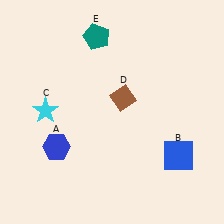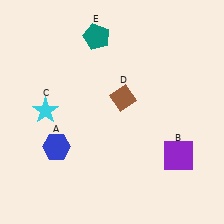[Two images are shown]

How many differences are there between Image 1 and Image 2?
There is 1 difference between the two images.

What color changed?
The square (B) changed from blue in Image 1 to purple in Image 2.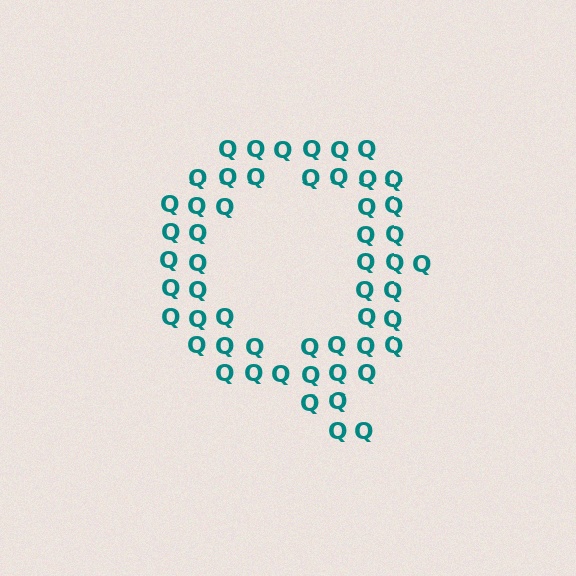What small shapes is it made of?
It is made of small letter Q's.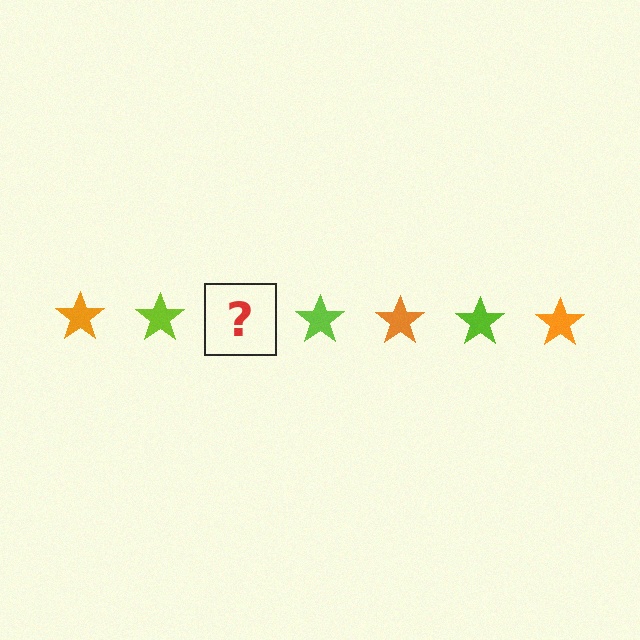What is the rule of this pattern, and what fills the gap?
The rule is that the pattern cycles through orange, lime stars. The gap should be filled with an orange star.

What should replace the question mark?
The question mark should be replaced with an orange star.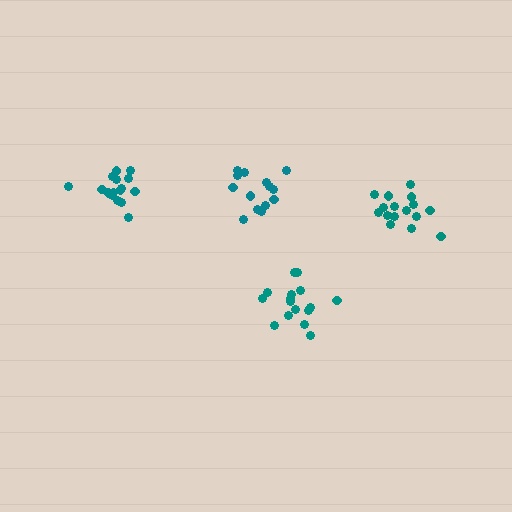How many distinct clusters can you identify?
There are 4 distinct clusters.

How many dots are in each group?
Group 1: 16 dots, Group 2: 16 dots, Group 3: 15 dots, Group 4: 17 dots (64 total).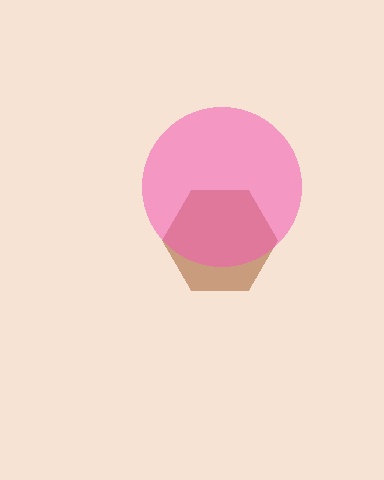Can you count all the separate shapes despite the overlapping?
Yes, there are 2 separate shapes.